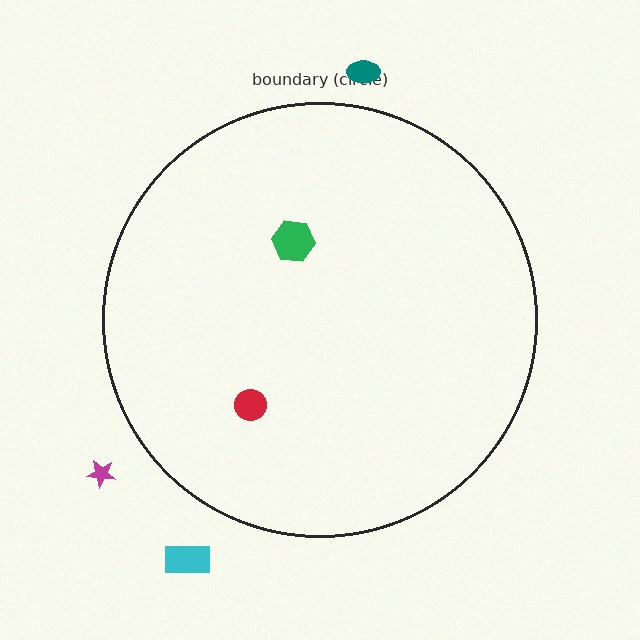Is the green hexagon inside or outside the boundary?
Inside.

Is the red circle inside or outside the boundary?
Inside.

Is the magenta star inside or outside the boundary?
Outside.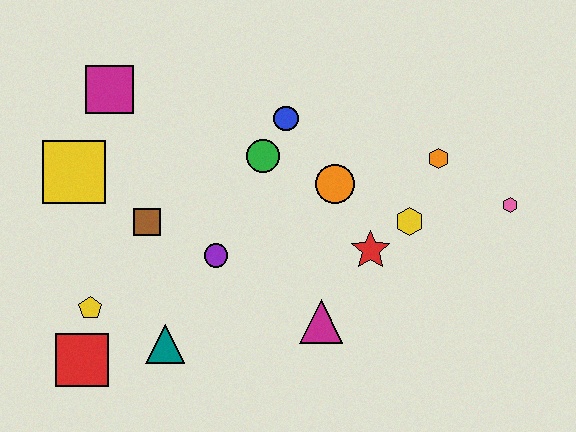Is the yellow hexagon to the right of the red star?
Yes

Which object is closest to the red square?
The yellow pentagon is closest to the red square.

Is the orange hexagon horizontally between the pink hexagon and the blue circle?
Yes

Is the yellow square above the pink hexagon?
Yes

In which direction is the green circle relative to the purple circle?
The green circle is above the purple circle.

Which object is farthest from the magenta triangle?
The magenta square is farthest from the magenta triangle.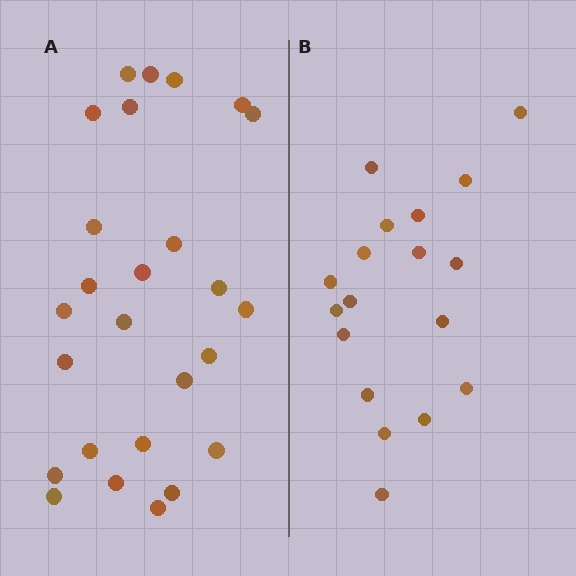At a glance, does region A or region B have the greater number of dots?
Region A (the left region) has more dots.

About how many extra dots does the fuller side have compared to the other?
Region A has roughly 8 or so more dots than region B.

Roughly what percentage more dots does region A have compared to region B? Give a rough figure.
About 45% more.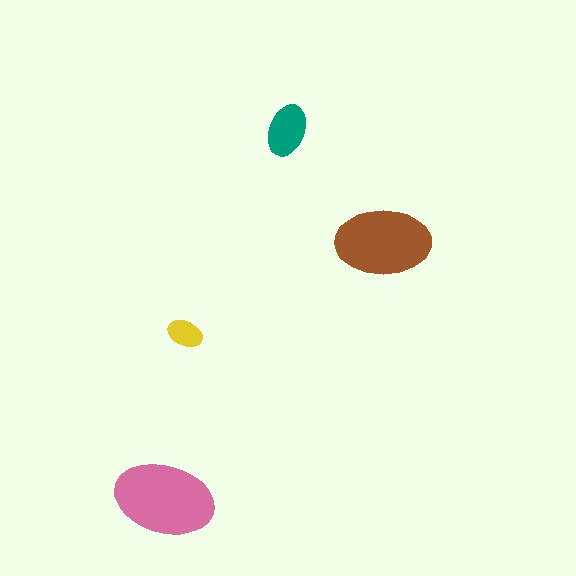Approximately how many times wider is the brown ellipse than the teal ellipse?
About 2 times wider.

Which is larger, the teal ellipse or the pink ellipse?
The pink one.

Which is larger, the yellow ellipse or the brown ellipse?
The brown one.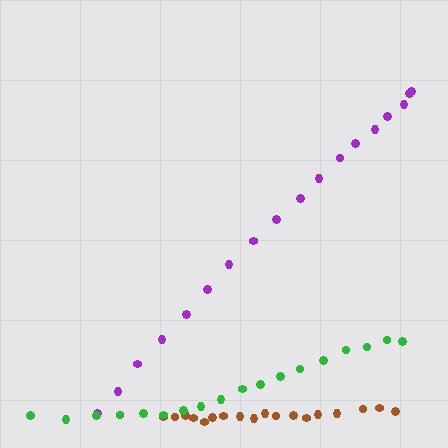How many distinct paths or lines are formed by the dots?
There are 3 distinct paths.